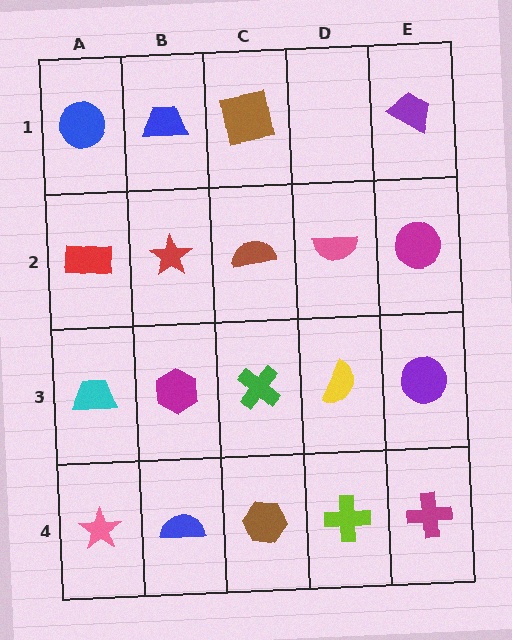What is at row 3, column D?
A yellow semicircle.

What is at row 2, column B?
A red star.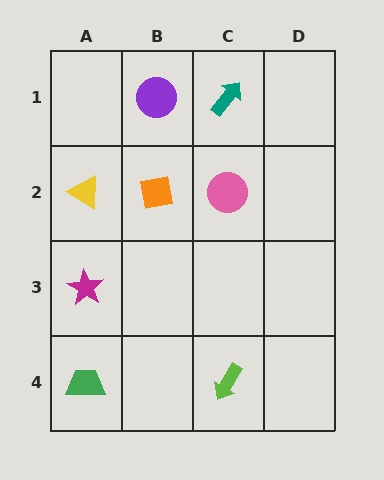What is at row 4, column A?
A green trapezoid.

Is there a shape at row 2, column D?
No, that cell is empty.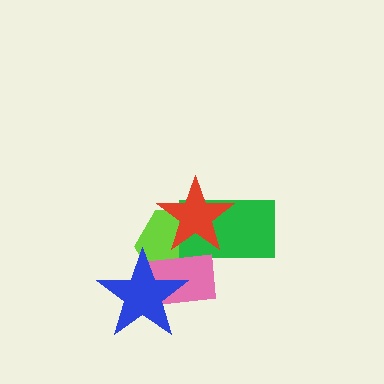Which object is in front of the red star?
The pink rectangle is in front of the red star.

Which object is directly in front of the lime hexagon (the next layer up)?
The green rectangle is directly in front of the lime hexagon.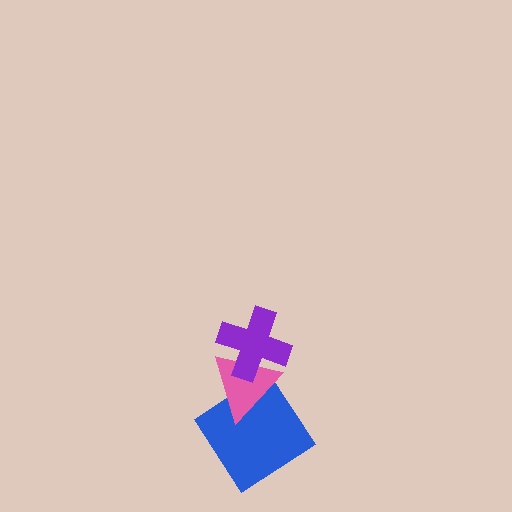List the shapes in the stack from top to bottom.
From top to bottom: the purple cross, the pink triangle, the blue diamond.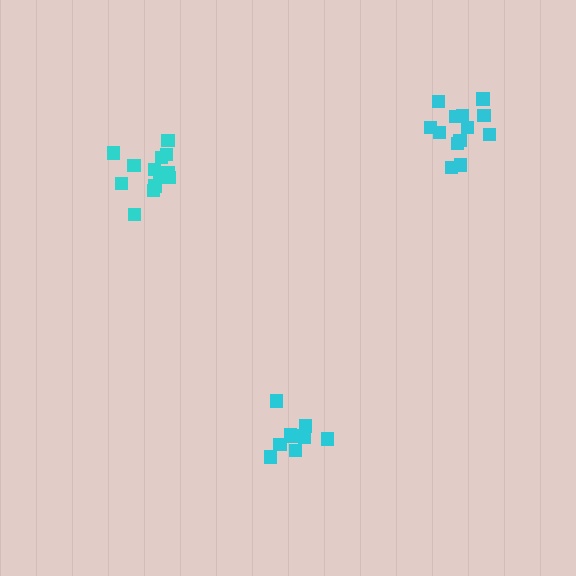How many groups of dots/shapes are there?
There are 3 groups.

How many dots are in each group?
Group 1: 14 dots, Group 2: 9 dots, Group 3: 13 dots (36 total).